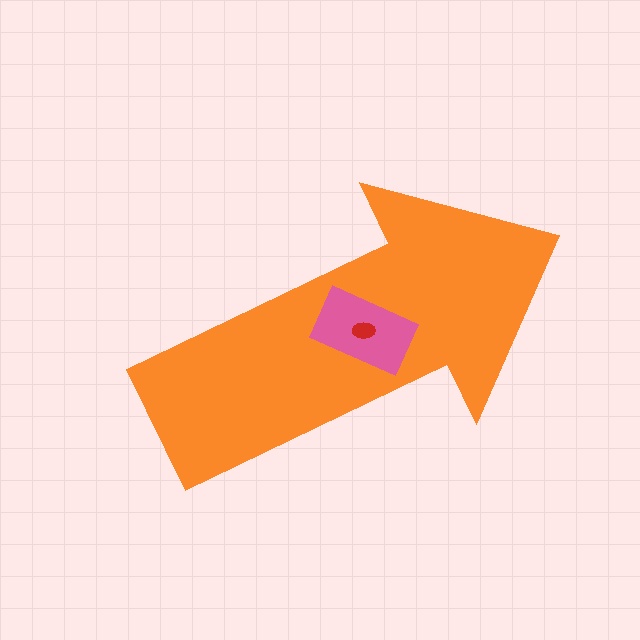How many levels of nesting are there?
3.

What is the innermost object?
The red ellipse.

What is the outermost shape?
The orange arrow.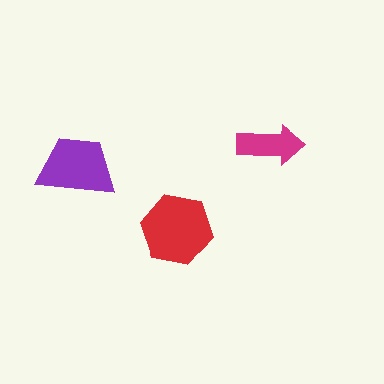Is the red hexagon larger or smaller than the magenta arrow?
Larger.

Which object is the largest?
The red hexagon.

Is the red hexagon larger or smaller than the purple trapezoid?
Larger.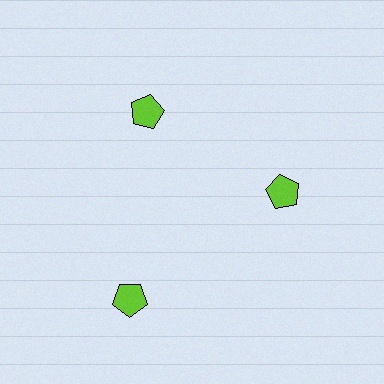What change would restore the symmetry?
The symmetry would be restored by moving it inward, back onto the ring so that all 3 pentagons sit at equal angles and equal distance from the center.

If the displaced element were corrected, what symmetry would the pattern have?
It would have 3-fold rotational symmetry — the pattern would map onto itself every 120 degrees.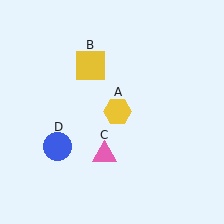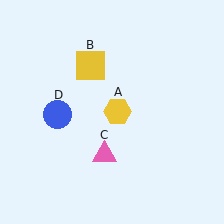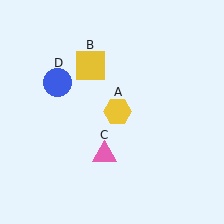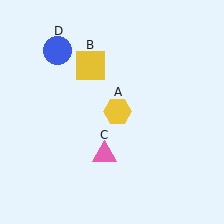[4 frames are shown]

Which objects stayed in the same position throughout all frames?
Yellow hexagon (object A) and yellow square (object B) and pink triangle (object C) remained stationary.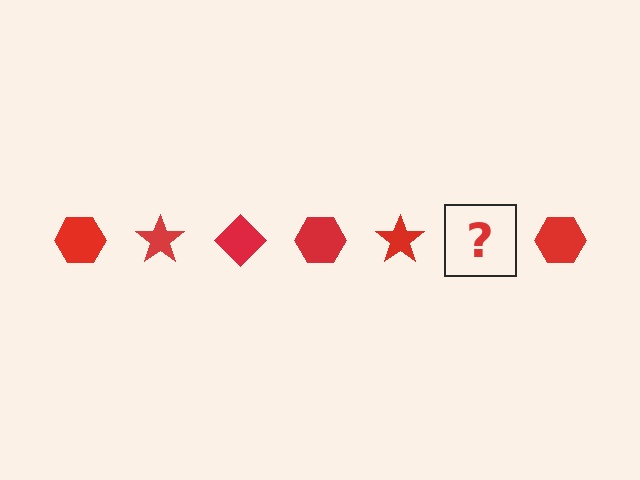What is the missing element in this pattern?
The missing element is a red diamond.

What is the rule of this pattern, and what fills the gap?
The rule is that the pattern cycles through hexagon, star, diamond shapes in red. The gap should be filled with a red diamond.